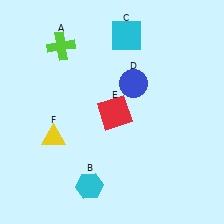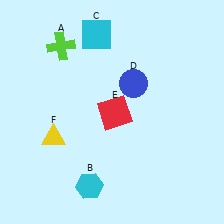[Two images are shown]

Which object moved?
The cyan square (C) moved left.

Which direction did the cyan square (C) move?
The cyan square (C) moved left.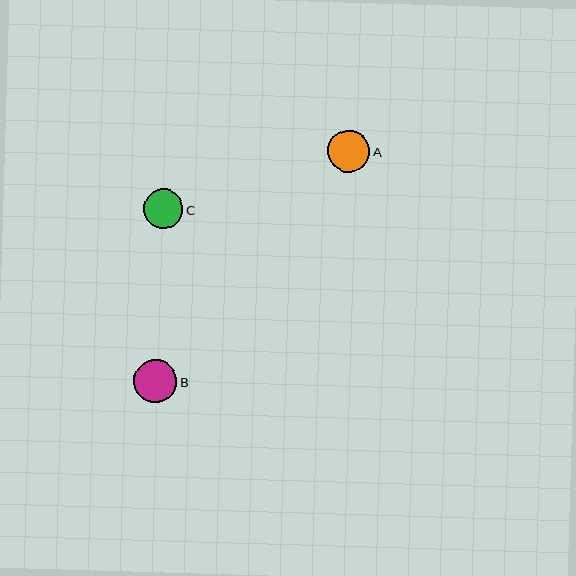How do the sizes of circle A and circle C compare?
Circle A and circle C are approximately the same size.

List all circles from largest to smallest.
From largest to smallest: B, A, C.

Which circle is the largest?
Circle B is the largest with a size of approximately 43 pixels.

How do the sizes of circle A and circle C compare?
Circle A and circle C are approximately the same size.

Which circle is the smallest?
Circle C is the smallest with a size of approximately 40 pixels.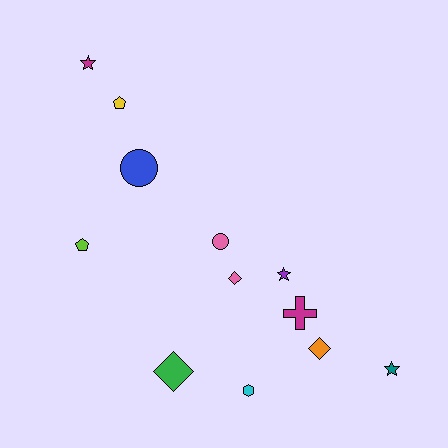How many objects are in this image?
There are 12 objects.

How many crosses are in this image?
There is 1 cross.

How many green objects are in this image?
There is 1 green object.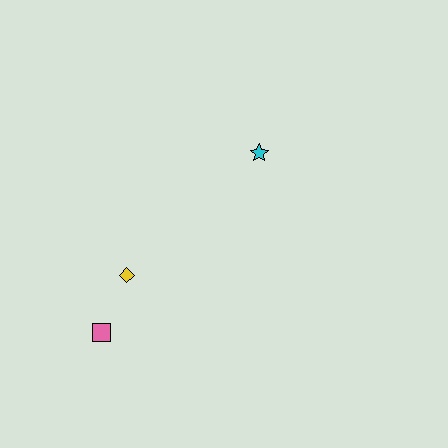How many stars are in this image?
There is 1 star.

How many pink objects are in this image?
There is 1 pink object.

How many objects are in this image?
There are 3 objects.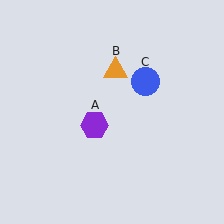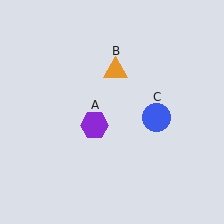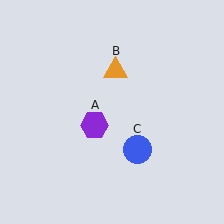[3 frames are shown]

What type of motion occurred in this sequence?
The blue circle (object C) rotated clockwise around the center of the scene.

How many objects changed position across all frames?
1 object changed position: blue circle (object C).